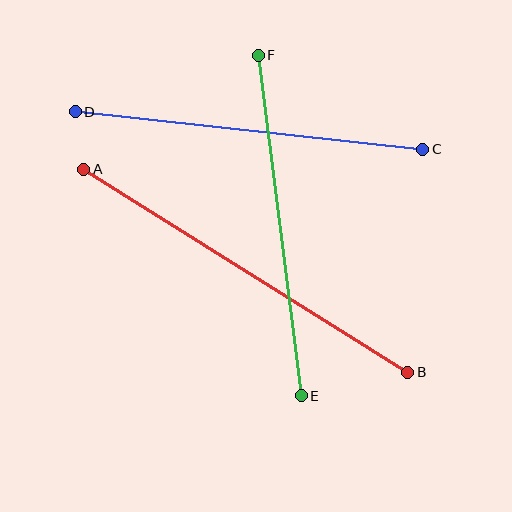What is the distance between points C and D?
The distance is approximately 349 pixels.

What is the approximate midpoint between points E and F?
The midpoint is at approximately (280, 226) pixels.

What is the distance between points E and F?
The distance is approximately 344 pixels.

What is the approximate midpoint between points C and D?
The midpoint is at approximately (249, 131) pixels.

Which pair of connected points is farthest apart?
Points A and B are farthest apart.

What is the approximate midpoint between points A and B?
The midpoint is at approximately (246, 271) pixels.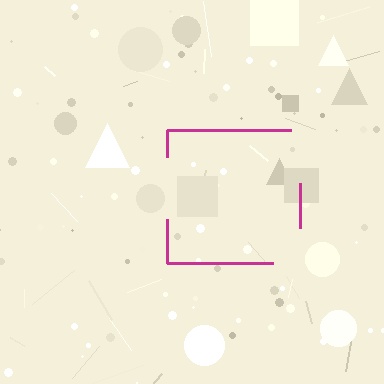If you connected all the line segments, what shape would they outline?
They would outline a square.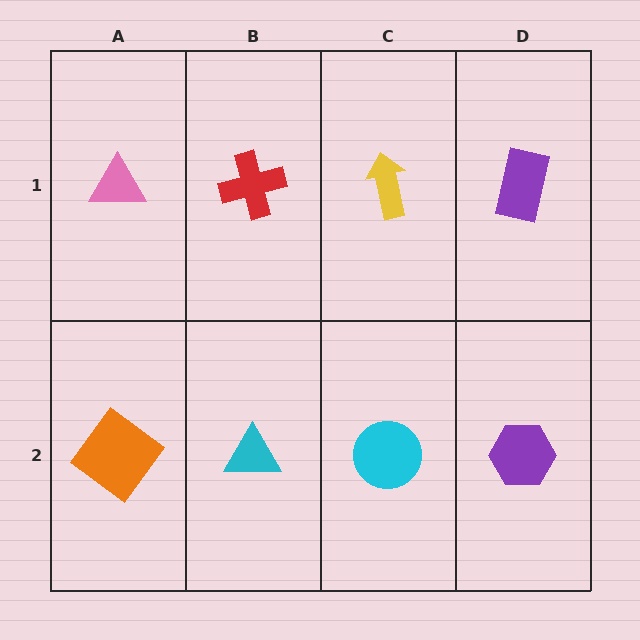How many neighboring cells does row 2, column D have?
2.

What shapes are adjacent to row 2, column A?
A pink triangle (row 1, column A), a cyan triangle (row 2, column B).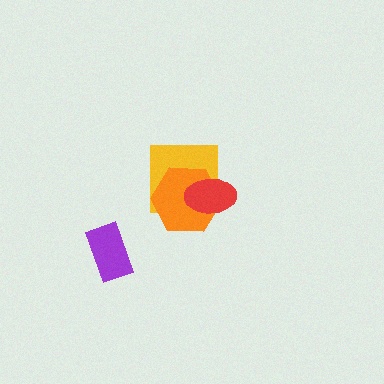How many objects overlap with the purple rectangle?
0 objects overlap with the purple rectangle.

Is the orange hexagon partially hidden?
Yes, it is partially covered by another shape.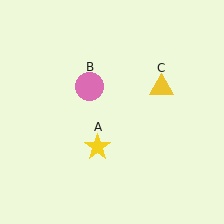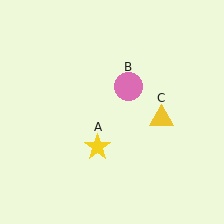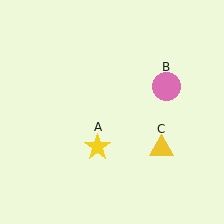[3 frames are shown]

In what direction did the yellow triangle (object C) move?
The yellow triangle (object C) moved down.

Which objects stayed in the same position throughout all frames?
Yellow star (object A) remained stationary.